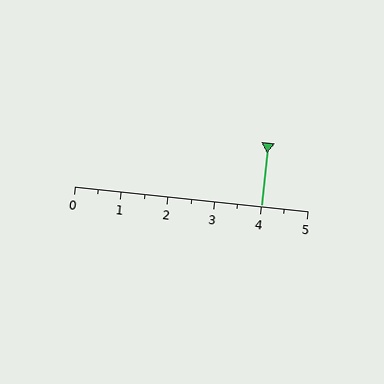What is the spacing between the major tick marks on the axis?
The major ticks are spaced 1 apart.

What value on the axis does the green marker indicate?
The marker indicates approximately 4.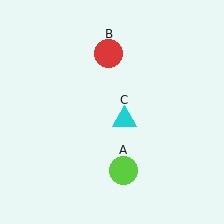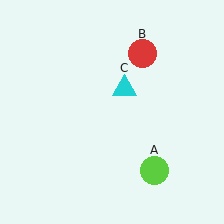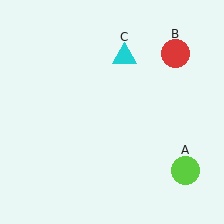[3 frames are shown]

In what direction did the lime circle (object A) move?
The lime circle (object A) moved right.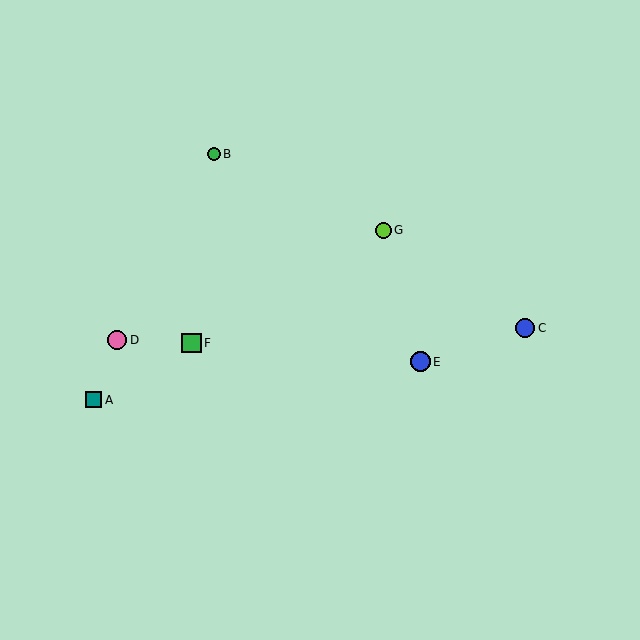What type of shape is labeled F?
Shape F is a green square.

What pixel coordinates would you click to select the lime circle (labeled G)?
Click at (383, 230) to select the lime circle G.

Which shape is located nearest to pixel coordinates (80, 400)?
The teal square (labeled A) at (94, 400) is nearest to that location.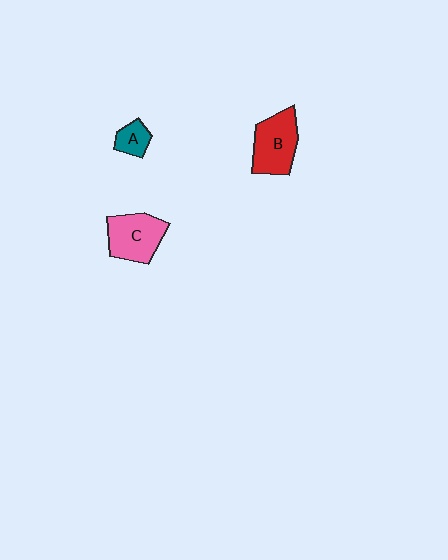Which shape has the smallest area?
Shape A (teal).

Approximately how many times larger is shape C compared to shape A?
Approximately 2.5 times.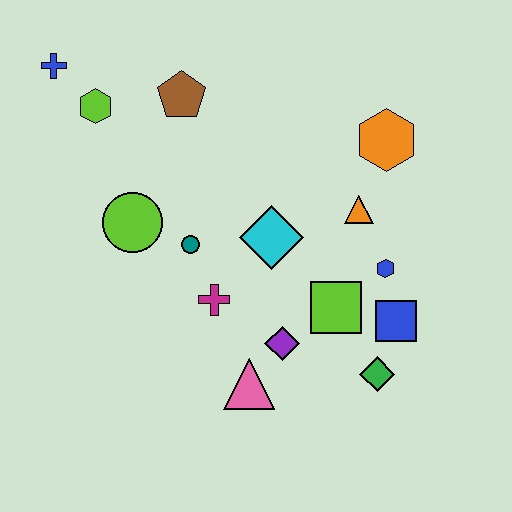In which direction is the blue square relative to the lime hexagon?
The blue square is to the right of the lime hexagon.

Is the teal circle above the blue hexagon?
Yes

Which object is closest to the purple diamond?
The pink triangle is closest to the purple diamond.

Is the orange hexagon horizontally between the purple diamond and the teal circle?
No